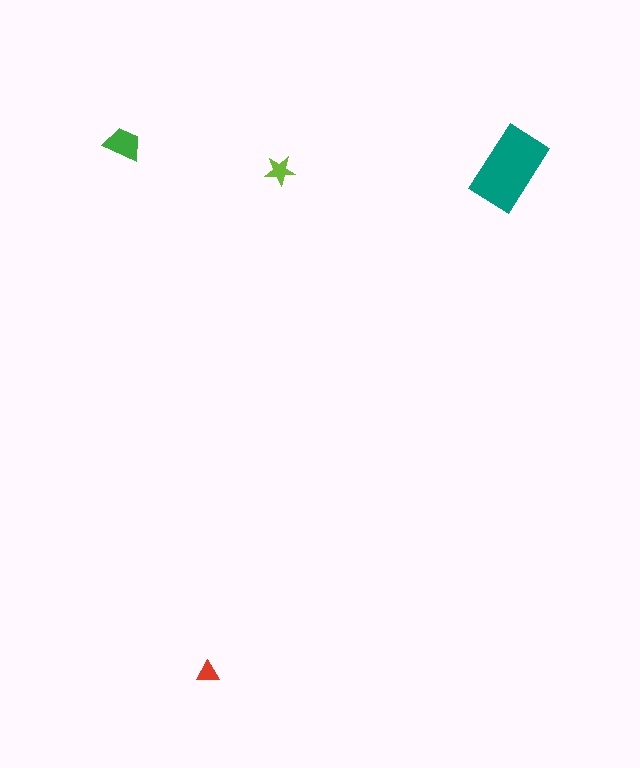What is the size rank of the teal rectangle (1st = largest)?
1st.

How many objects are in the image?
There are 4 objects in the image.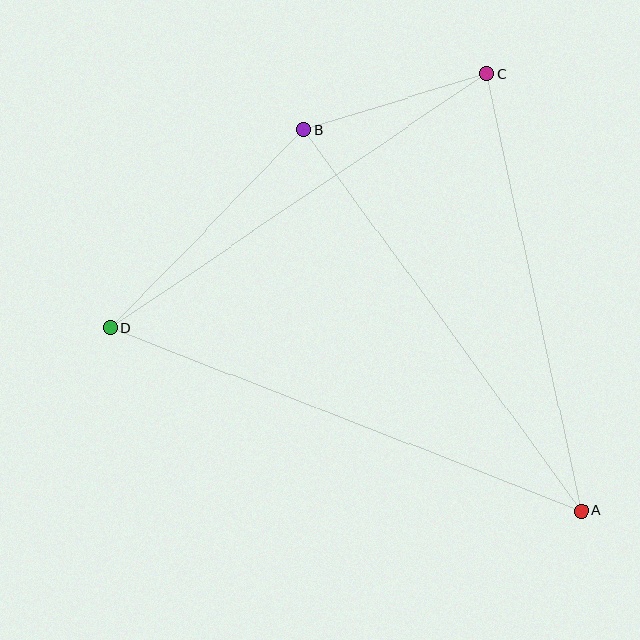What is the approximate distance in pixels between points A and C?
The distance between A and C is approximately 447 pixels.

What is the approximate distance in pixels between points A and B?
The distance between A and B is approximately 471 pixels.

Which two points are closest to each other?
Points B and C are closest to each other.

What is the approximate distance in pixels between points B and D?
The distance between B and D is approximately 277 pixels.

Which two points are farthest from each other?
Points A and D are farthest from each other.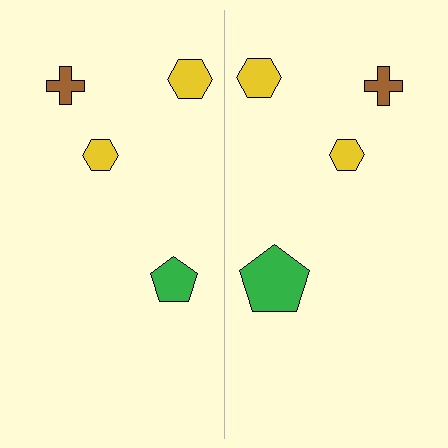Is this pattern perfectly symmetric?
No, the pattern is not perfectly symmetric. The green pentagon on the right side has a different size than its mirror counterpart.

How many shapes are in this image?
There are 8 shapes in this image.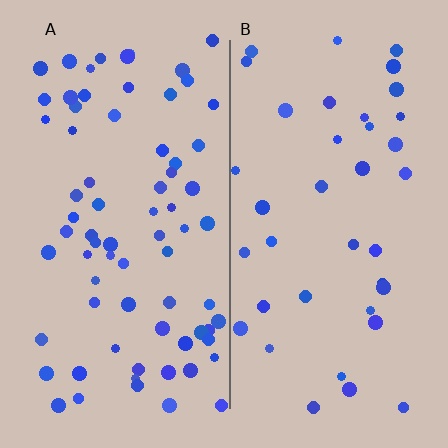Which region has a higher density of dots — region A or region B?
A (the left).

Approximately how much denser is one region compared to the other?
Approximately 1.9× — region A over region B.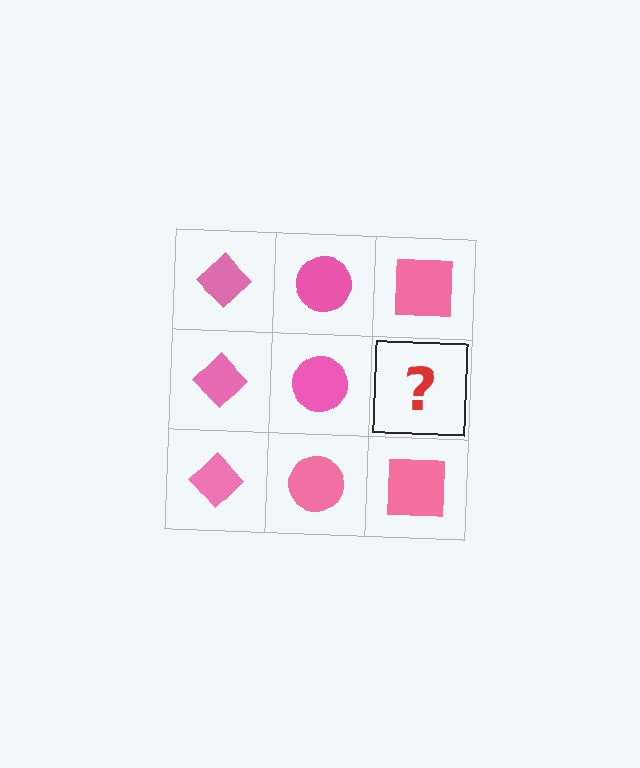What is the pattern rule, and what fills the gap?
The rule is that each column has a consistent shape. The gap should be filled with a pink square.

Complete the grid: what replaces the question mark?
The question mark should be replaced with a pink square.